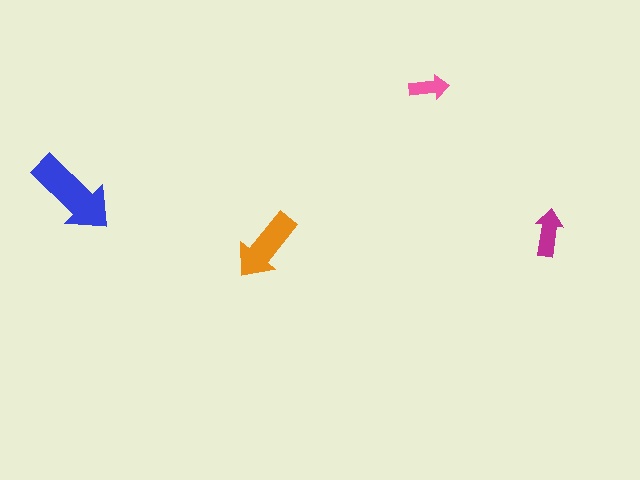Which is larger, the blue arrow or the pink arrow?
The blue one.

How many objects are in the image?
There are 4 objects in the image.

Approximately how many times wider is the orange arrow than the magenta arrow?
About 1.5 times wider.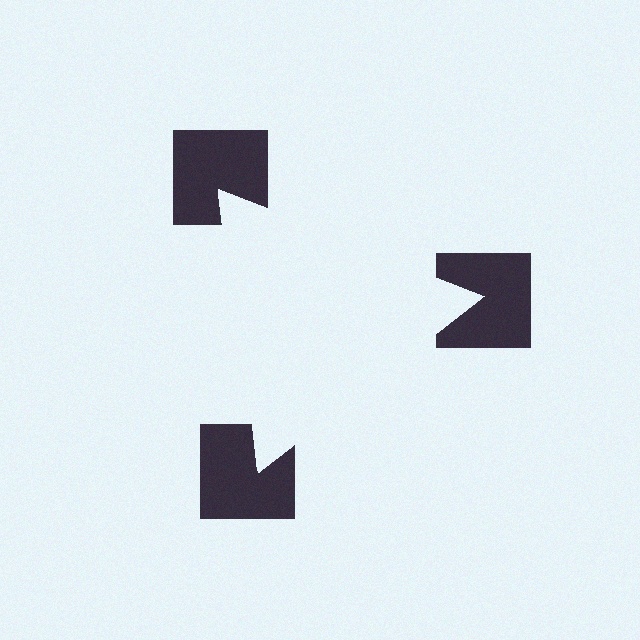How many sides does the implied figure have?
3 sides.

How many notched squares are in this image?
There are 3 — one at each vertex of the illusory triangle.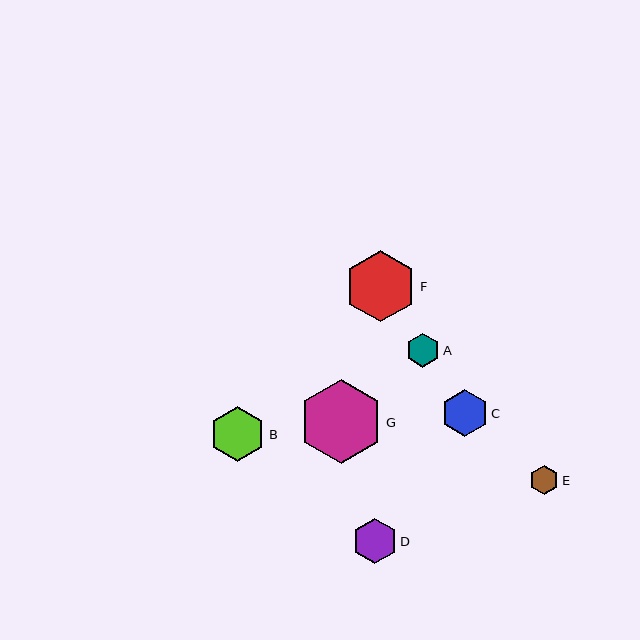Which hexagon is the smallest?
Hexagon E is the smallest with a size of approximately 30 pixels.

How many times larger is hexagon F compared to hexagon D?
Hexagon F is approximately 1.6 times the size of hexagon D.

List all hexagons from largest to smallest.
From largest to smallest: G, F, B, C, D, A, E.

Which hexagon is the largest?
Hexagon G is the largest with a size of approximately 84 pixels.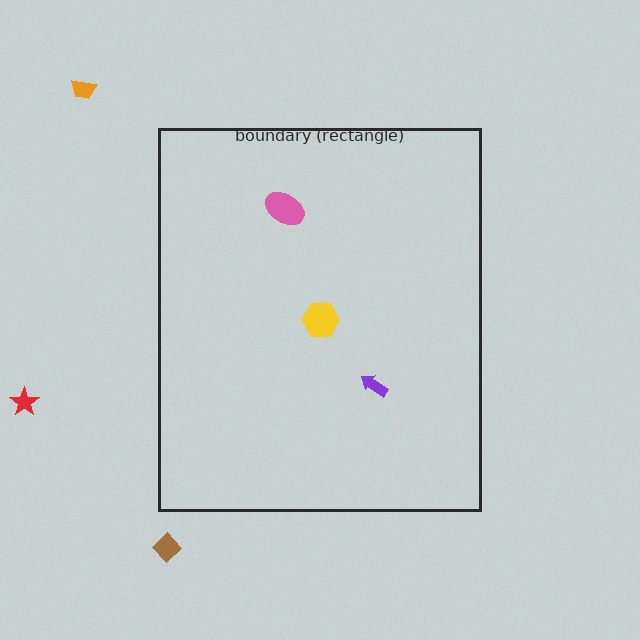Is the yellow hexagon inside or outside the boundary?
Inside.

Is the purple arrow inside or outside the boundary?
Inside.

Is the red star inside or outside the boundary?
Outside.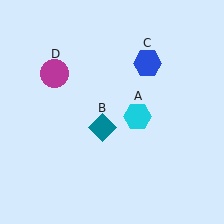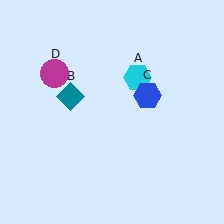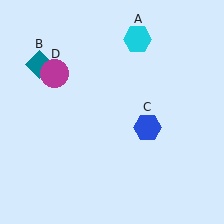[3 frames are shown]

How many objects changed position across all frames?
3 objects changed position: cyan hexagon (object A), teal diamond (object B), blue hexagon (object C).